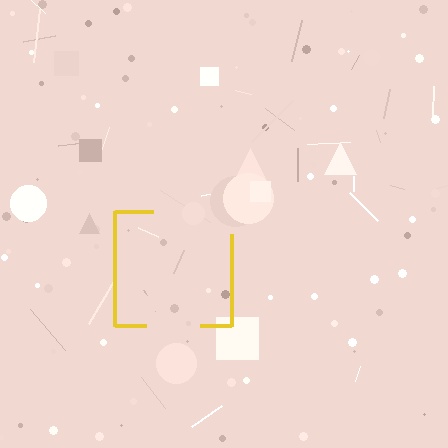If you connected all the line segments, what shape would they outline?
They would outline a square.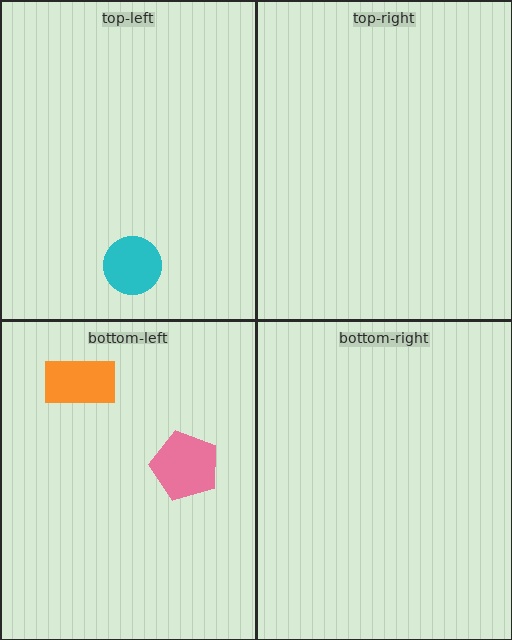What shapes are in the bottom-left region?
The orange rectangle, the pink pentagon.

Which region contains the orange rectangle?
The bottom-left region.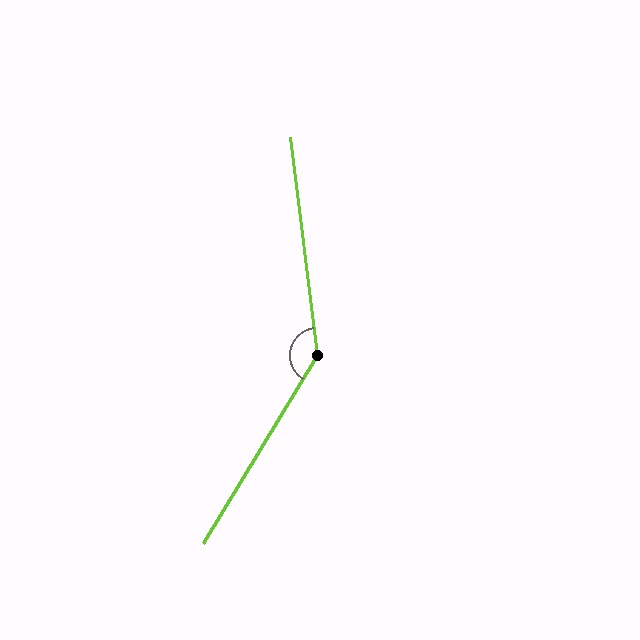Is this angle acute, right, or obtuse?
It is obtuse.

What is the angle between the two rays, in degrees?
Approximately 142 degrees.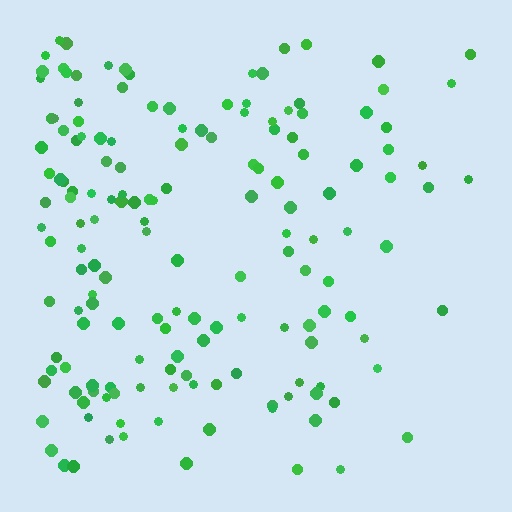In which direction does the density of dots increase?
From right to left, with the left side densest.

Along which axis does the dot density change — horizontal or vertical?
Horizontal.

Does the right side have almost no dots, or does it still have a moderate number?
Still a moderate number, just noticeably fewer than the left.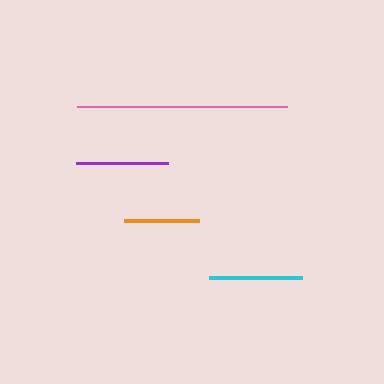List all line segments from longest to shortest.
From longest to shortest: pink, cyan, purple, orange.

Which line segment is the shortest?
The orange line is the shortest at approximately 75 pixels.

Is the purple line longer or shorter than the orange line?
The purple line is longer than the orange line.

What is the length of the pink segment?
The pink segment is approximately 211 pixels long.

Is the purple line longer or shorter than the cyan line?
The cyan line is longer than the purple line.